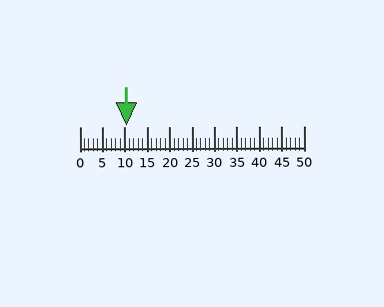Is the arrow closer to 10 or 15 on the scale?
The arrow is closer to 10.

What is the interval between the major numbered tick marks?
The major tick marks are spaced 5 units apart.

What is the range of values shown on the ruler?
The ruler shows values from 0 to 50.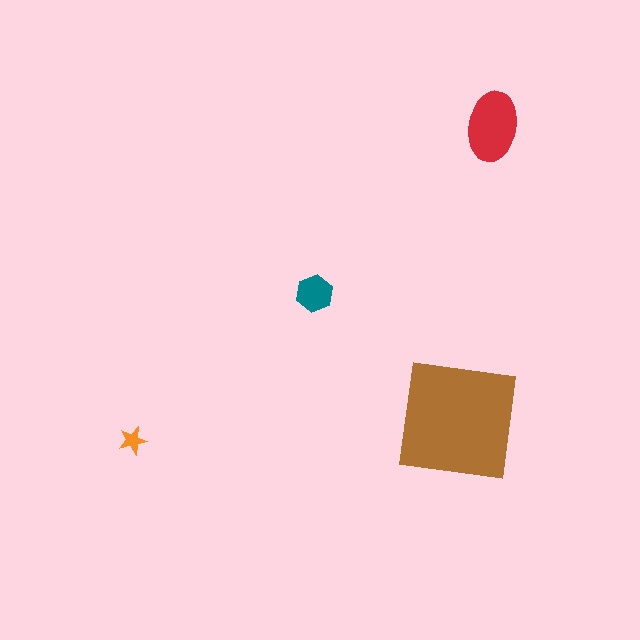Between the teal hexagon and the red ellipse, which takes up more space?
The red ellipse.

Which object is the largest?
The brown square.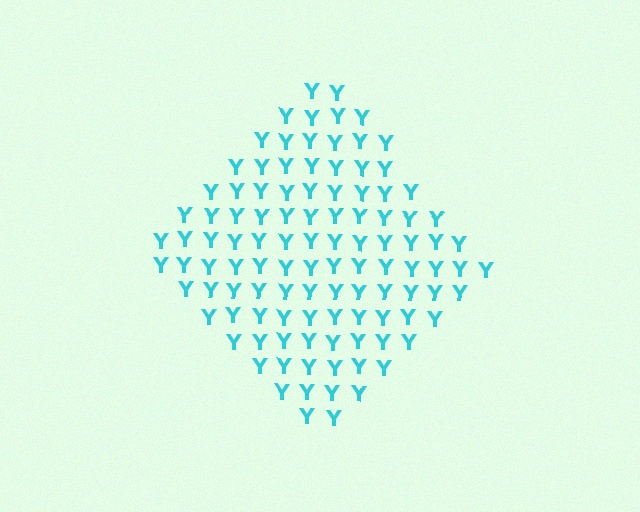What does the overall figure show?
The overall figure shows a diamond.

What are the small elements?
The small elements are letter Y's.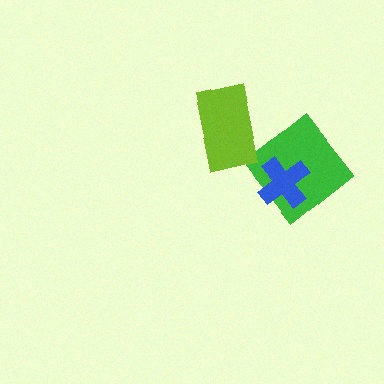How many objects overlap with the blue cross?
1 object overlaps with the blue cross.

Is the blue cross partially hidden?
No, no other shape covers it.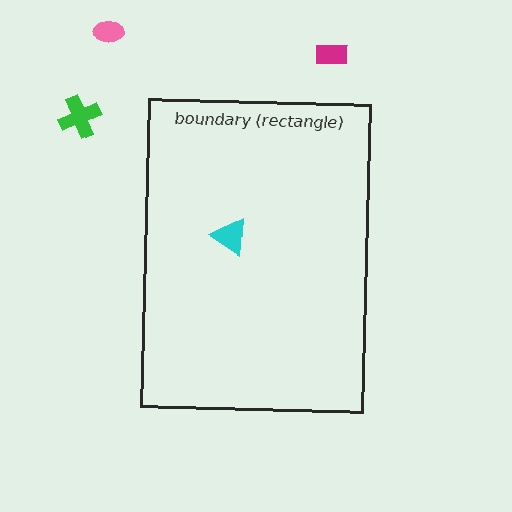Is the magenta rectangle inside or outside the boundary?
Outside.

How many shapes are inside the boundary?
1 inside, 3 outside.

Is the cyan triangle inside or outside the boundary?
Inside.